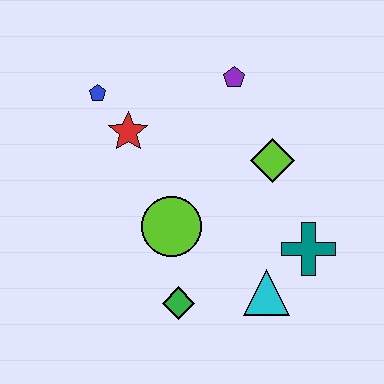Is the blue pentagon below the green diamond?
No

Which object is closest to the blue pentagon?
The red star is closest to the blue pentagon.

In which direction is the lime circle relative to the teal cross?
The lime circle is to the left of the teal cross.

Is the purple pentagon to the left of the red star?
No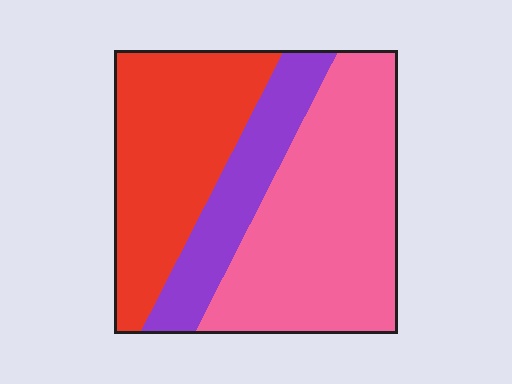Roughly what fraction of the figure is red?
Red takes up about one third (1/3) of the figure.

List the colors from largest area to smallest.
From largest to smallest: pink, red, purple.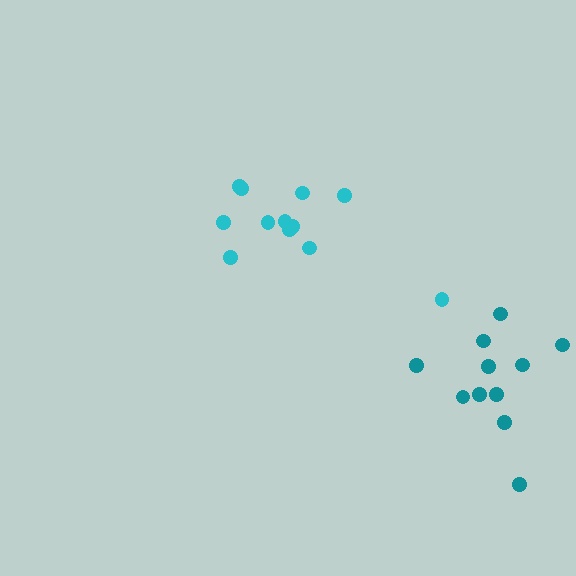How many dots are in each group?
Group 1: 11 dots, Group 2: 12 dots (23 total).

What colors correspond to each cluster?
The clusters are colored: teal, cyan.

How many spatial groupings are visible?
There are 2 spatial groupings.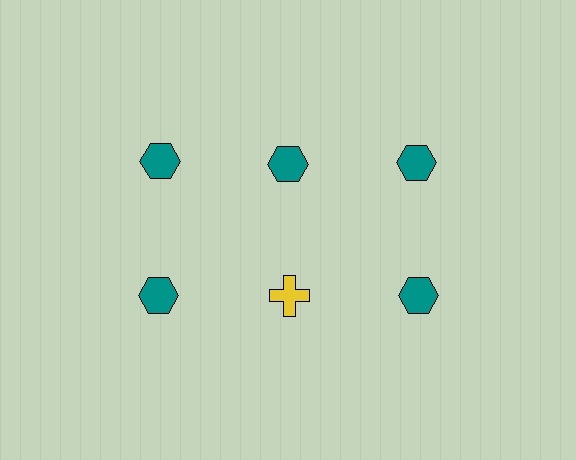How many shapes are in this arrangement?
There are 6 shapes arranged in a grid pattern.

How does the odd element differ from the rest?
It differs in both color (yellow instead of teal) and shape (cross instead of hexagon).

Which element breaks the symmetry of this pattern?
The yellow cross in the second row, second from left column breaks the symmetry. All other shapes are teal hexagons.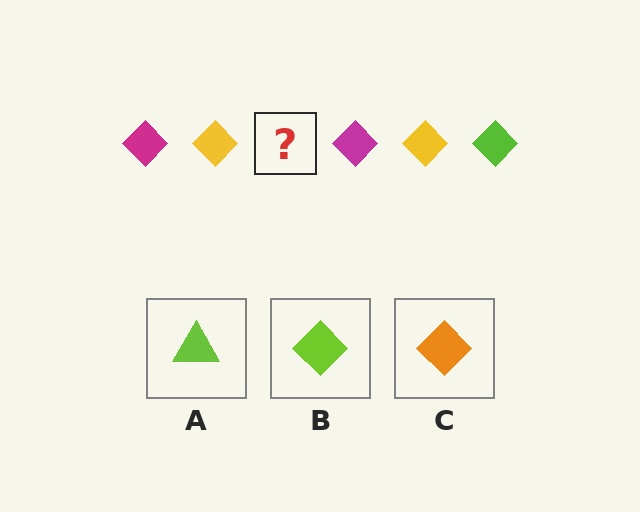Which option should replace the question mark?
Option B.